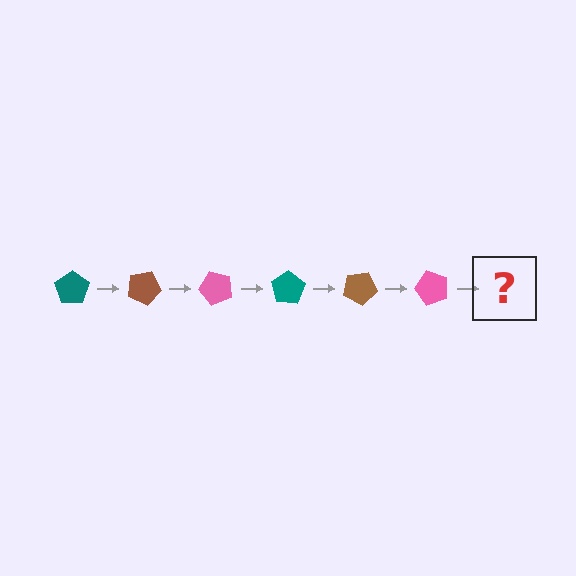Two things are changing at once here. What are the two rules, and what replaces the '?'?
The two rules are that it rotates 25 degrees each step and the color cycles through teal, brown, and pink. The '?' should be a teal pentagon, rotated 150 degrees from the start.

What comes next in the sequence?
The next element should be a teal pentagon, rotated 150 degrees from the start.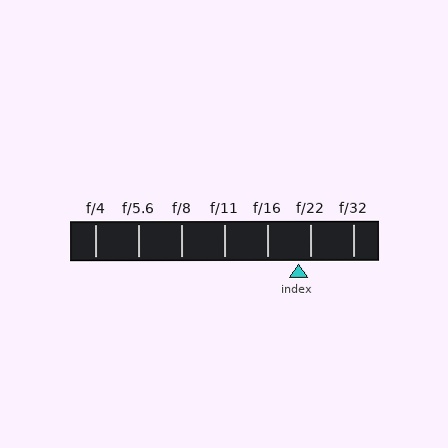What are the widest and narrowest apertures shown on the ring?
The widest aperture shown is f/4 and the narrowest is f/32.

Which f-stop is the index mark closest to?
The index mark is closest to f/22.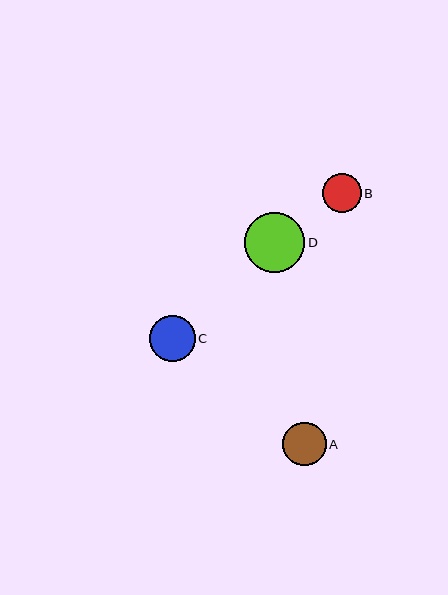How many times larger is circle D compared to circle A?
Circle D is approximately 1.4 times the size of circle A.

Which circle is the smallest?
Circle B is the smallest with a size of approximately 39 pixels.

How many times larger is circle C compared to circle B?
Circle C is approximately 1.2 times the size of circle B.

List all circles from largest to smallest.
From largest to smallest: D, C, A, B.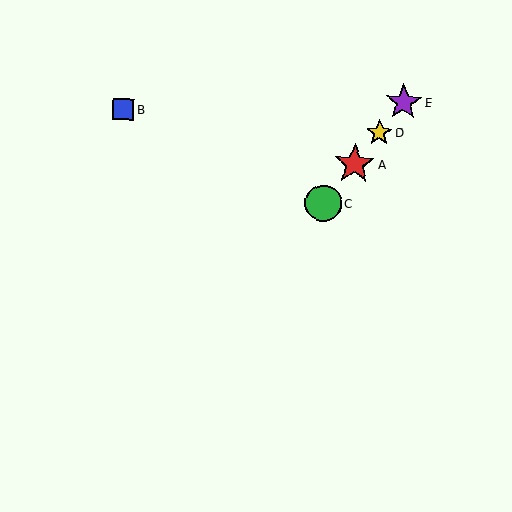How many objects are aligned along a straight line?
4 objects (A, C, D, E) are aligned along a straight line.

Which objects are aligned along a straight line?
Objects A, C, D, E are aligned along a straight line.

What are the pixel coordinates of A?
Object A is at (354, 164).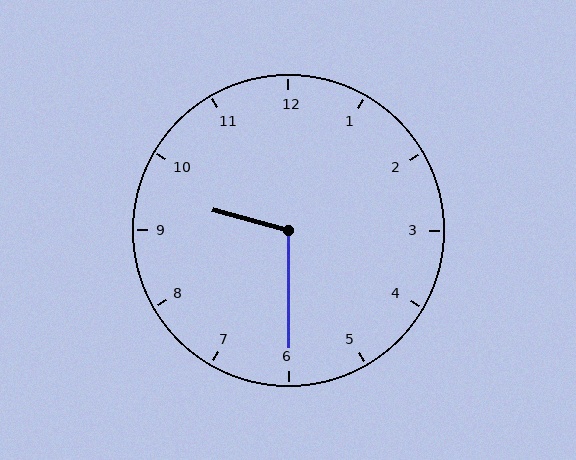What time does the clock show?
9:30.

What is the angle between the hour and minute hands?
Approximately 105 degrees.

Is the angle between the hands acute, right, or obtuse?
It is obtuse.